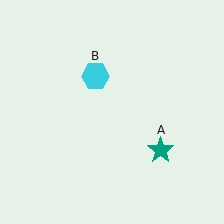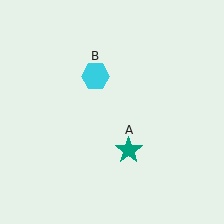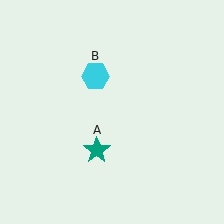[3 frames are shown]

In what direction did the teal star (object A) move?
The teal star (object A) moved left.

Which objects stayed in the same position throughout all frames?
Cyan hexagon (object B) remained stationary.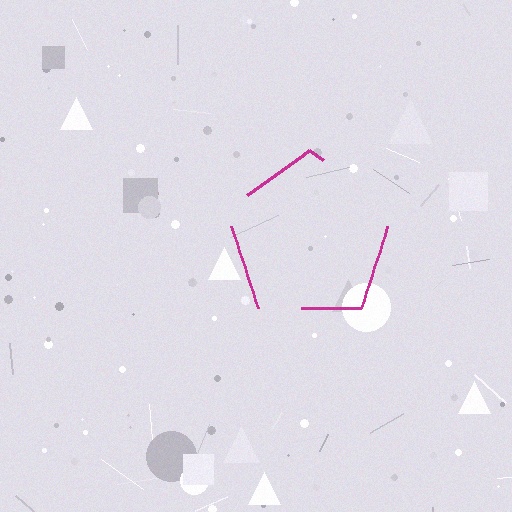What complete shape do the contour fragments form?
The contour fragments form a pentagon.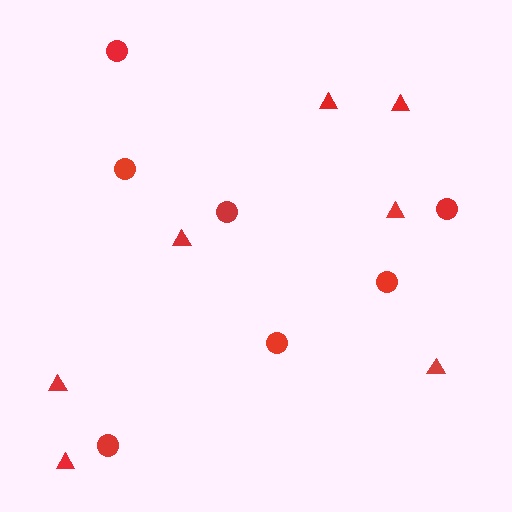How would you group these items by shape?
There are 2 groups: one group of circles (7) and one group of triangles (7).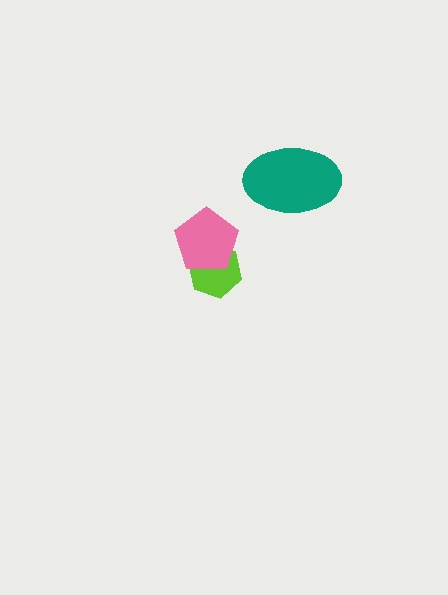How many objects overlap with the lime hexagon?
1 object overlaps with the lime hexagon.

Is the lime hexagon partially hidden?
Yes, it is partially covered by another shape.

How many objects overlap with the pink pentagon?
1 object overlaps with the pink pentagon.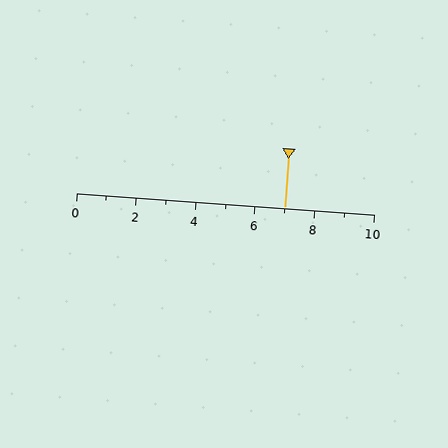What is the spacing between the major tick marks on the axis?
The major ticks are spaced 2 apart.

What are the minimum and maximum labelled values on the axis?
The axis runs from 0 to 10.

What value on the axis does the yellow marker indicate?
The marker indicates approximately 7.